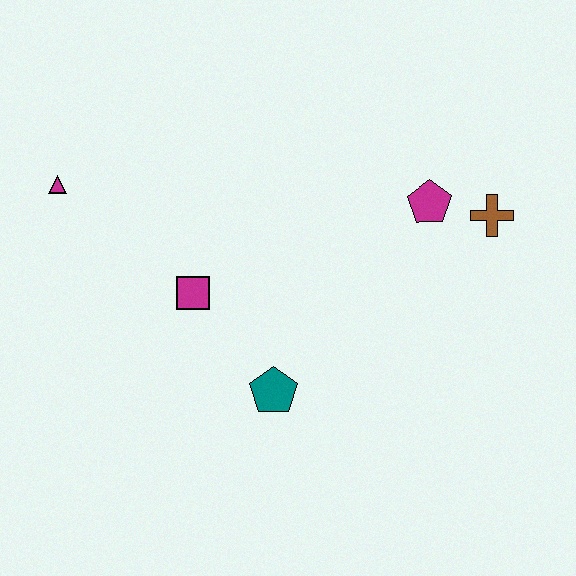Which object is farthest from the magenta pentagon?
The magenta triangle is farthest from the magenta pentagon.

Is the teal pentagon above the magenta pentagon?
No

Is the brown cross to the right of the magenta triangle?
Yes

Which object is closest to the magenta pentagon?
The brown cross is closest to the magenta pentagon.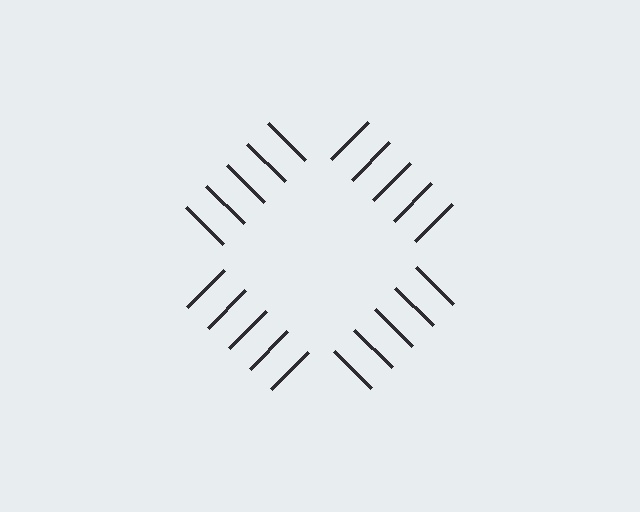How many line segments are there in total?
20 — 5 along each of the 4 edges.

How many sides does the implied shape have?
4 sides — the line-ends trace a square.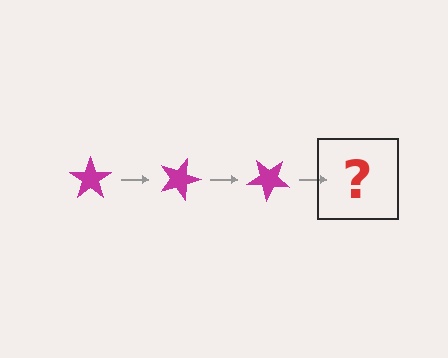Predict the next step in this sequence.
The next step is a magenta star rotated 60 degrees.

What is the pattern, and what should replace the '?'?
The pattern is that the star rotates 20 degrees each step. The '?' should be a magenta star rotated 60 degrees.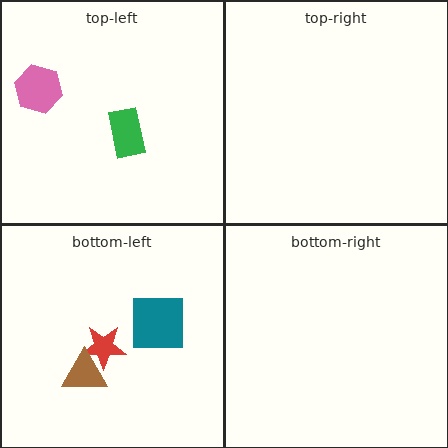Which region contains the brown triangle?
The bottom-left region.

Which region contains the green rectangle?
The top-left region.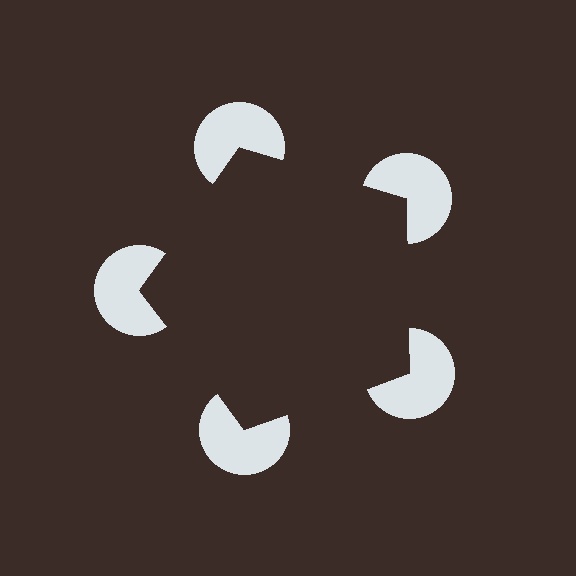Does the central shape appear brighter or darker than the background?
It typically appears slightly darker than the background, even though no actual brightness change is drawn.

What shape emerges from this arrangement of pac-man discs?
An illusory pentagon — its edges are inferred from the aligned wedge cuts in the pac-man discs, not physically drawn.